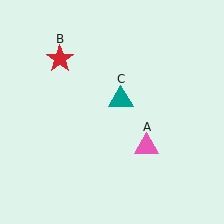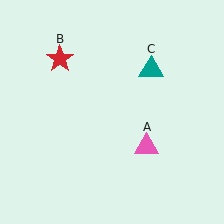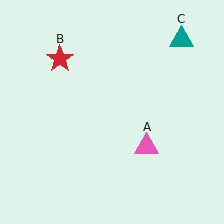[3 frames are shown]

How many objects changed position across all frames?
1 object changed position: teal triangle (object C).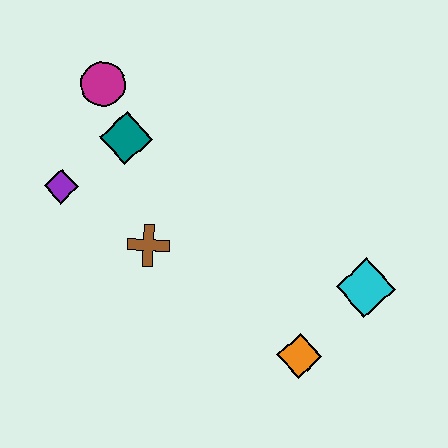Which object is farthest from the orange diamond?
The magenta circle is farthest from the orange diamond.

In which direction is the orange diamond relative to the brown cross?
The orange diamond is to the right of the brown cross.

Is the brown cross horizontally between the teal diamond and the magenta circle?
No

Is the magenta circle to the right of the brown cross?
No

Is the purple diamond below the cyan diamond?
No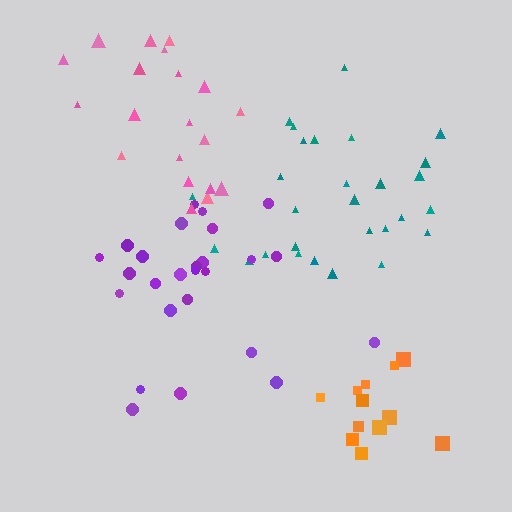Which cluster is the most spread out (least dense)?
Orange.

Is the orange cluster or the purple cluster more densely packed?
Purple.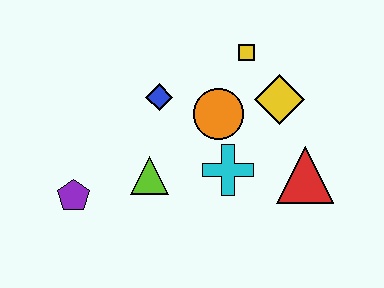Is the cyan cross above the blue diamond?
No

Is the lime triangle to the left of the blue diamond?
Yes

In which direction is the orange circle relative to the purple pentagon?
The orange circle is to the right of the purple pentagon.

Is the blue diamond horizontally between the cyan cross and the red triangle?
No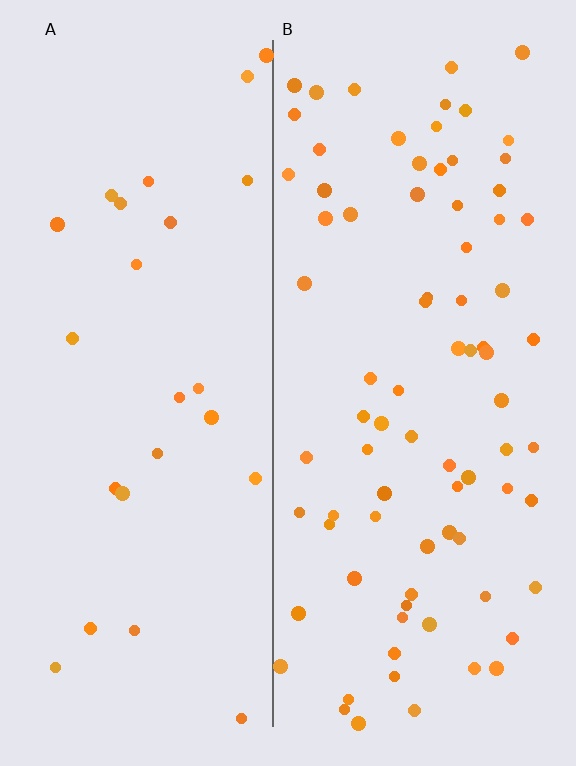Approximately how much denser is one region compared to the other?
Approximately 3.2× — region B over region A.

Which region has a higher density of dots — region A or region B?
B (the right).